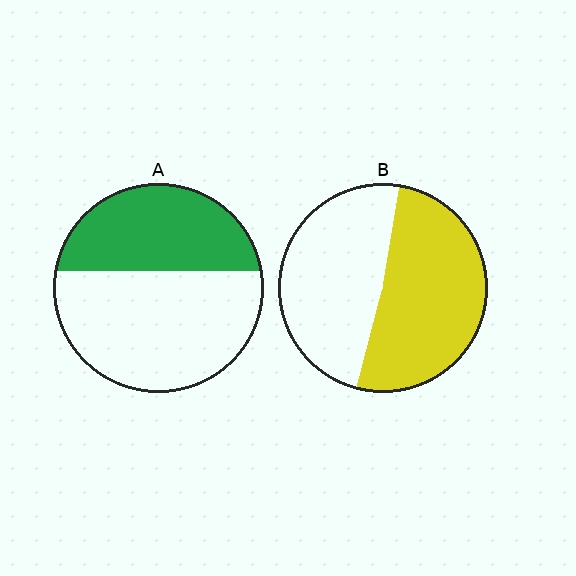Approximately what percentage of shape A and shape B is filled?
A is approximately 40% and B is approximately 50%.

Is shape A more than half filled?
No.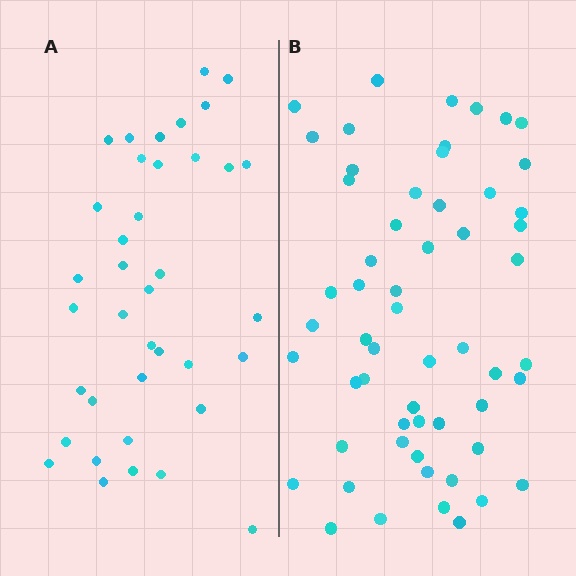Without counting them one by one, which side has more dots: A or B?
Region B (the right region) has more dots.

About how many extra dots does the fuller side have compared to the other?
Region B has approximately 20 more dots than region A.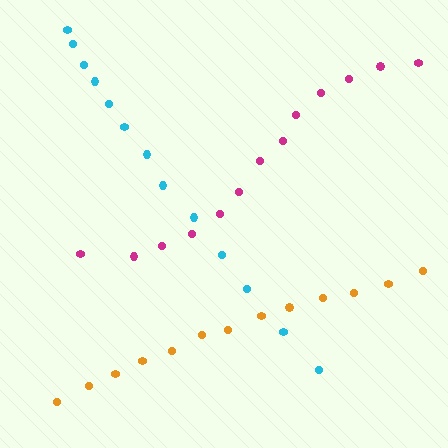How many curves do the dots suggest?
There are 3 distinct paths.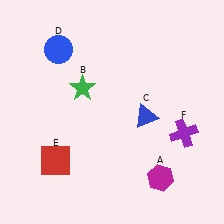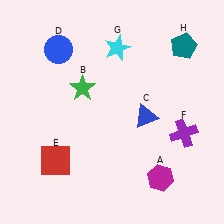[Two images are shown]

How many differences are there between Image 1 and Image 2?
There are 2 differences between the two images.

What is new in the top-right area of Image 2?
A teal pentagon (H) was added in the top-right area of Image 2.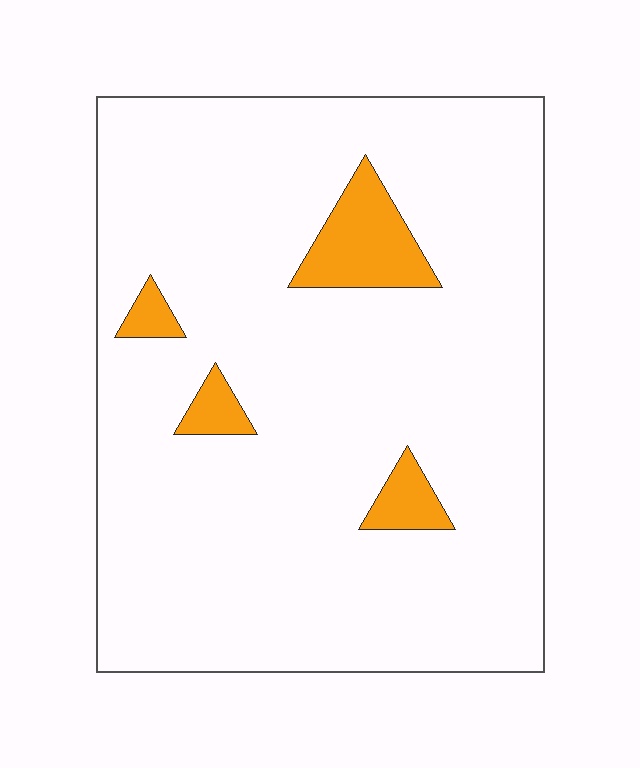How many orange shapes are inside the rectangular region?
4.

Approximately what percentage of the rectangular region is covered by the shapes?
Approximately 10%.